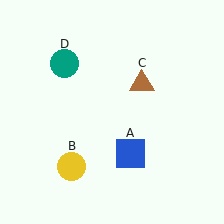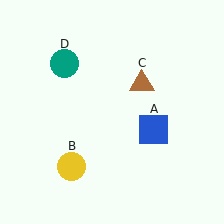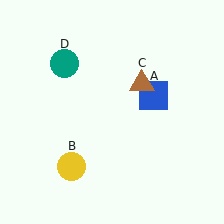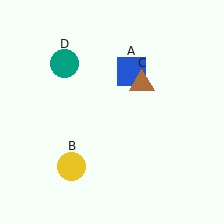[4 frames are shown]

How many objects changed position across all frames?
1 object changed position: blue square (object A).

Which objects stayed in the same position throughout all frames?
Yellow circle (object B) and brown triangle (object C) and teal circle (object D) remained stationary.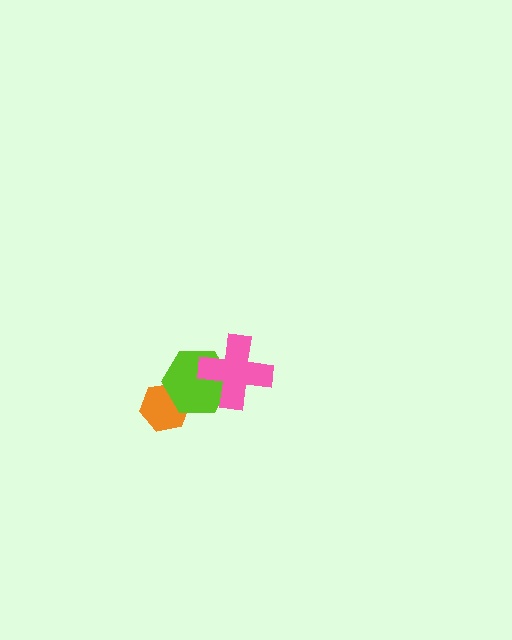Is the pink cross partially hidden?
No, no other shape covers it.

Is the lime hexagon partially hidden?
Yes, it is partially covered by another shape.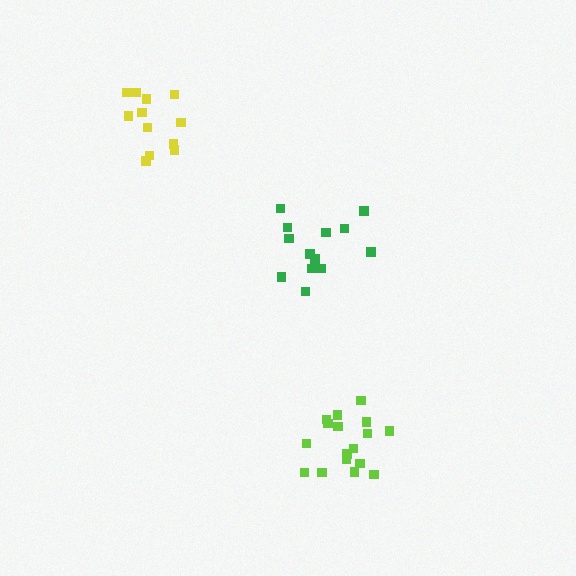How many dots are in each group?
Group 1: 13 dots, Group 2: 12 dots, Group 3: 17 dots (42 total).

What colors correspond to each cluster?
The clusters are colored: green, yellow, lime.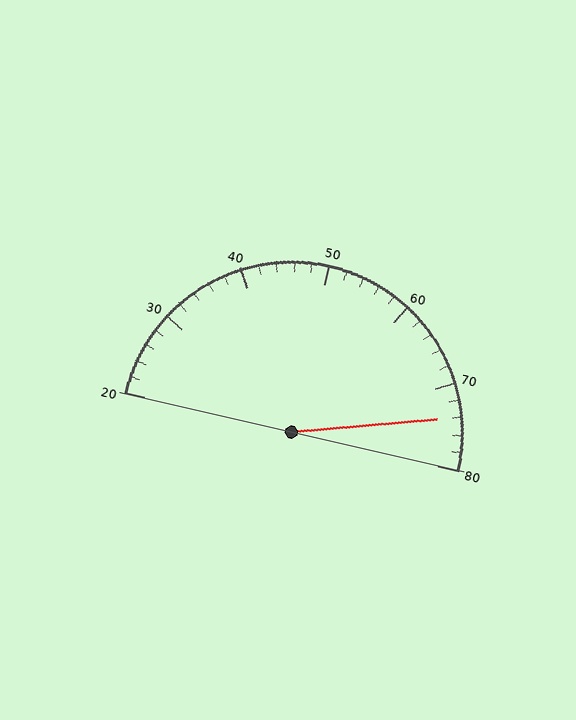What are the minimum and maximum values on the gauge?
The gauge ranges from 20 to 80.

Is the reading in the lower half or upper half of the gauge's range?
The reading is in the upper half of the range (20 to 80).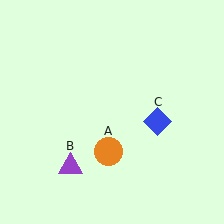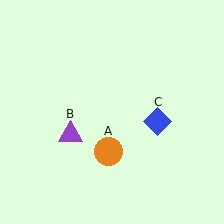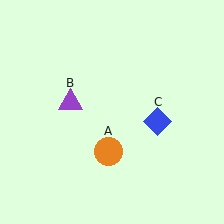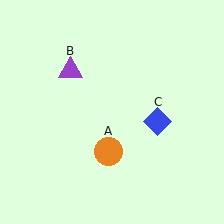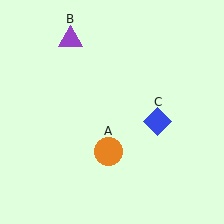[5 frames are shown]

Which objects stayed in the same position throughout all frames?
Orange circle (object A) and blue diamond (object C) remained stationary.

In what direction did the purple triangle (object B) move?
The purple triangle (object B) moved up.